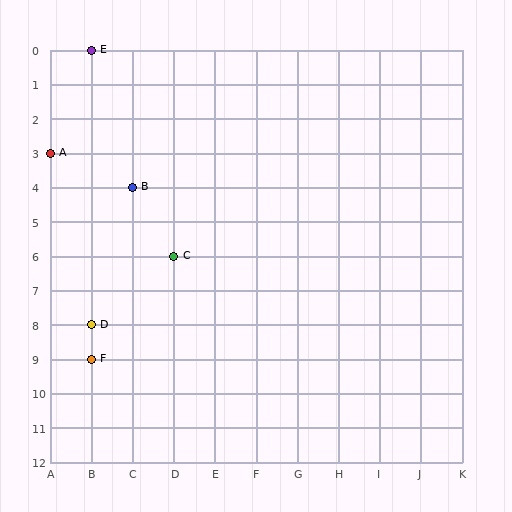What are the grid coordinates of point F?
Point F is at grid coordinates (B, 9).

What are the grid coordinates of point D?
Point D is at grid coordinates (B, 8).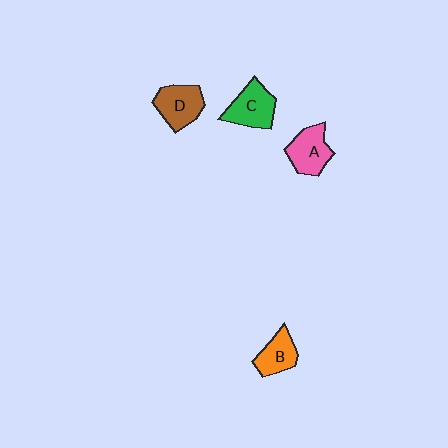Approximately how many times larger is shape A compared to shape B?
Approximately 1.2 times.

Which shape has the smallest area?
Shape B (orange).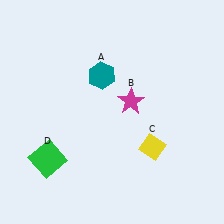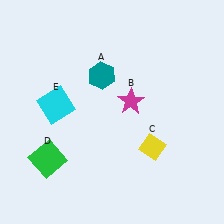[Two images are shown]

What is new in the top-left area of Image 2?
A cyan square (E) was added in the top-left area of Image 2.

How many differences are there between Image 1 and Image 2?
There is 1 difference between the two images.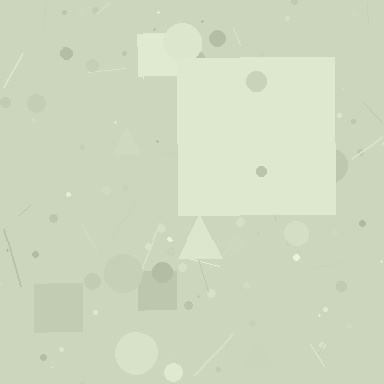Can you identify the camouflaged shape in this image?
The camouflaged shape is a square.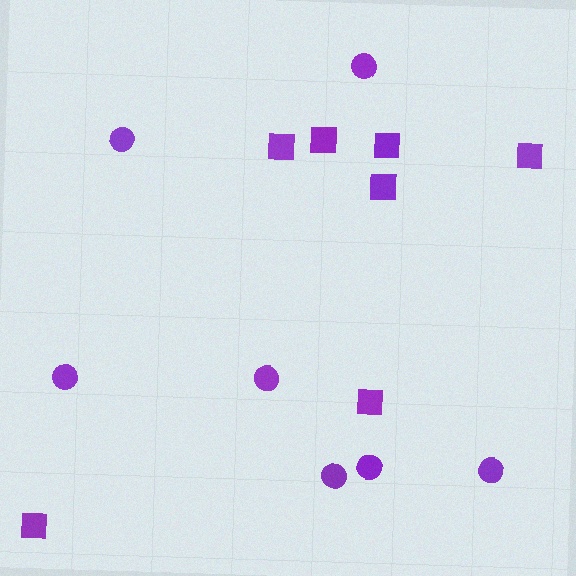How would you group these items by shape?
There are 2 groups: one group of circles (7) and one group of squares (7).